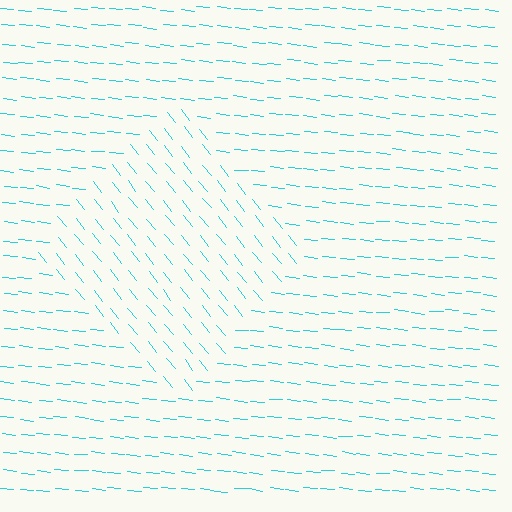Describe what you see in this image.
The image is filled with small cyan line segments. A diamond region in the image has lines oriented differently from the surrounding lines, creating a visible texture boundary.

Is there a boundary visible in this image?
Yes, there is a texture boundary formed by a change in line orientation.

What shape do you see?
I see a diamond.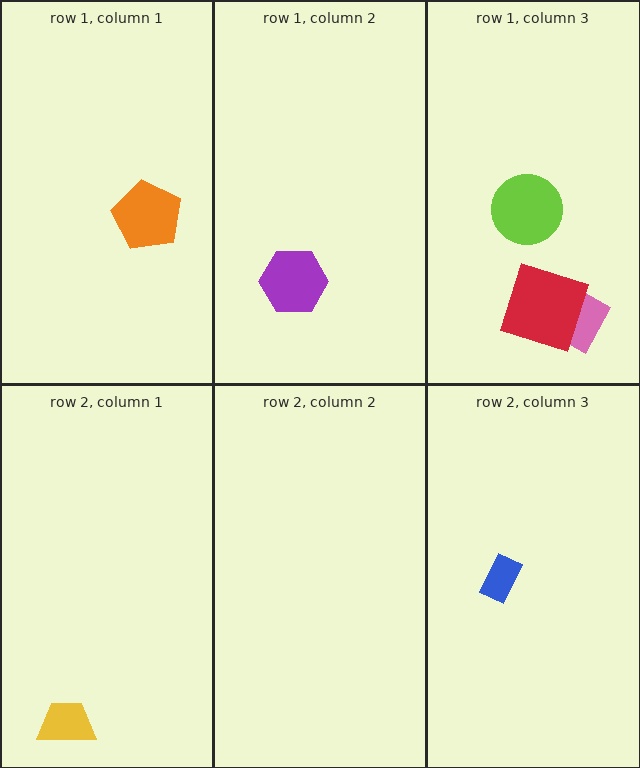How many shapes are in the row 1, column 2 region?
1.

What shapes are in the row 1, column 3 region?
The pink diamond, the red square, the lime circle.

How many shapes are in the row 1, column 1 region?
1.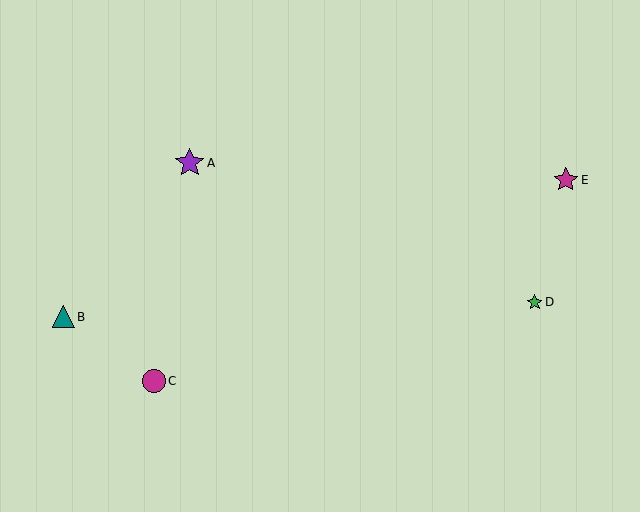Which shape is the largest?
The purple star (labeled A) is the largest.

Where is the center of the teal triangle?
The center of the teal triangle is at (63, 317).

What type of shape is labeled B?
Shape B is a teal triangle.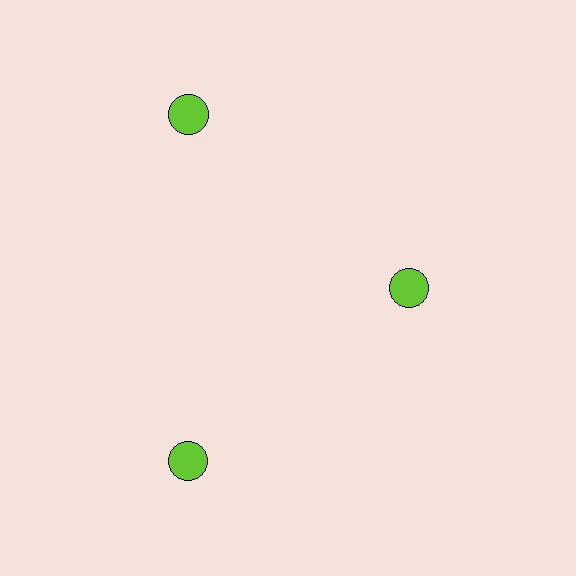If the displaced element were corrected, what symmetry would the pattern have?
It would have 3-fold rotational symmetry — the pattern would map onto itself every 120 degrees.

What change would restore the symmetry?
The symmetry would be restored by moving it outward, back onto the ring so that all 3 circles sit at equal angles and equal distance from the center.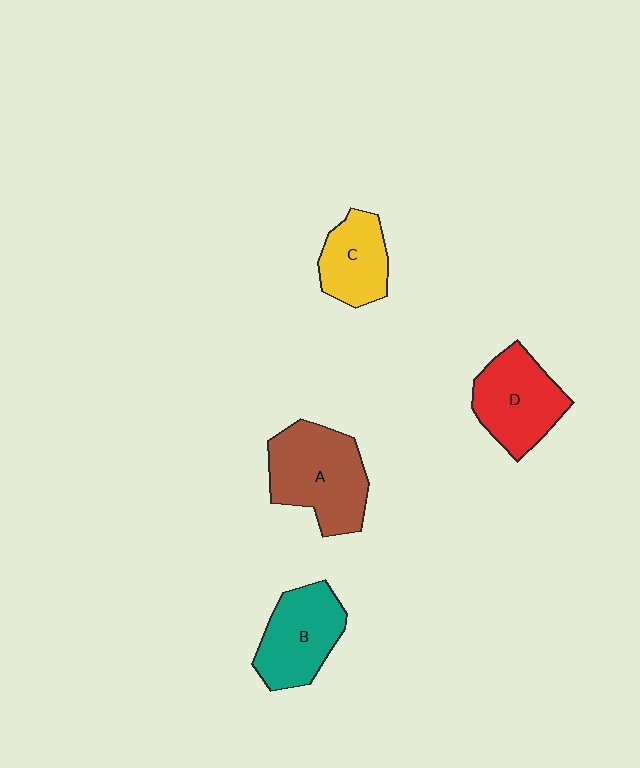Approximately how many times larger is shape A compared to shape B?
Approximately 1.2 times.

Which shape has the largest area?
Shape A (brown).